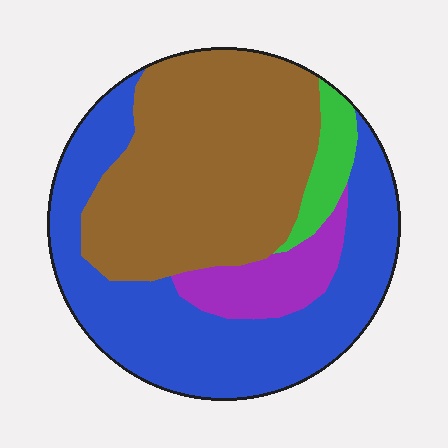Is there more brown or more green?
Brown.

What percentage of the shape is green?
Green takes up less than a sixth of the shape.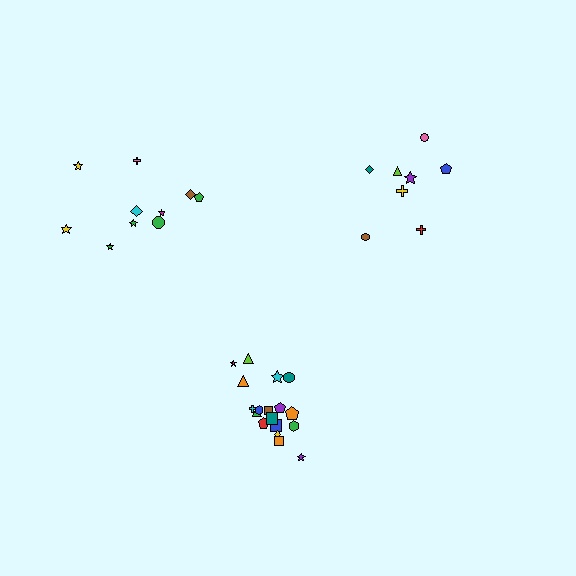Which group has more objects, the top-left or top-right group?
The top-left group.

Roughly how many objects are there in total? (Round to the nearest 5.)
Roughly 35 objects in total.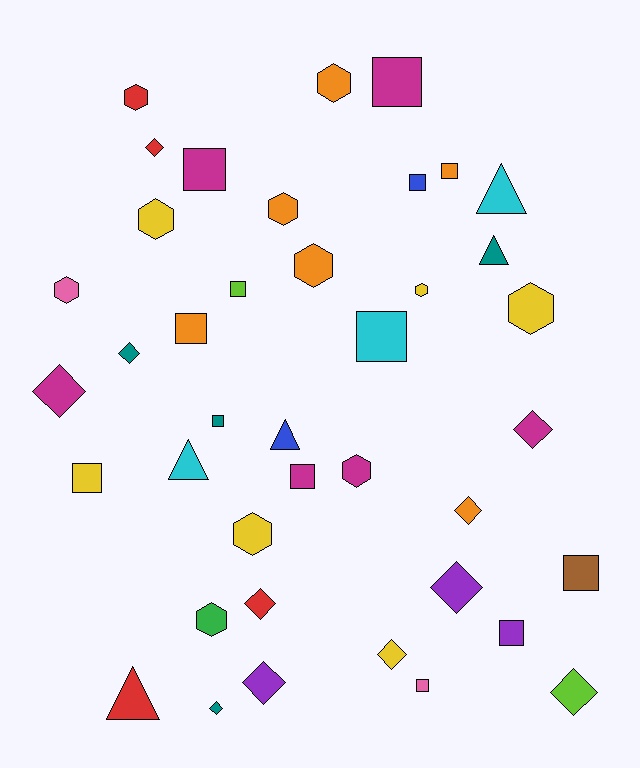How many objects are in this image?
There are 40 objects.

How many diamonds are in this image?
There are 11 diamonds.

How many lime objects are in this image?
There are 2 lime objects.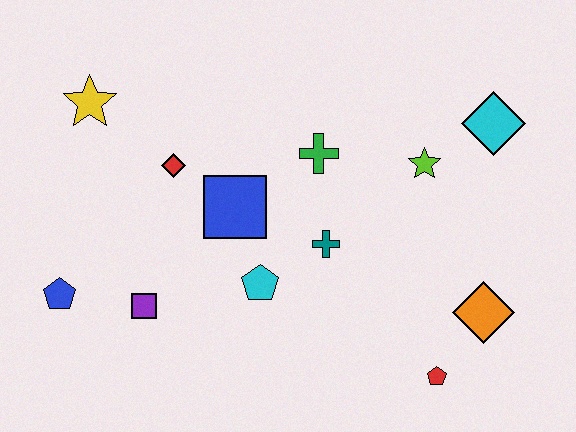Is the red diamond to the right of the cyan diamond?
No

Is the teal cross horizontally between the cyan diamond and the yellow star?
Yes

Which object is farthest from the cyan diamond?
The blue pentagon is farthest from the cyan diamond.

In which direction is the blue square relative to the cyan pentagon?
The blue square is above the cyan pentagon.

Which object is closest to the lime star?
The cyan diamond is closest to the lime star.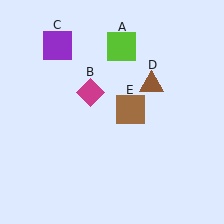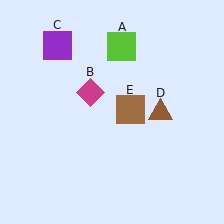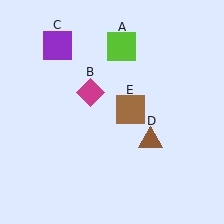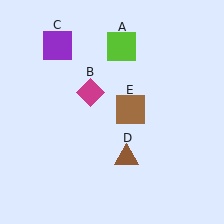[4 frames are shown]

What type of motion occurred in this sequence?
The brown triangle (object D) rotated clockwise around the center of the scene.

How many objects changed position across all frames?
1 object changed position: brown triangle (object D).